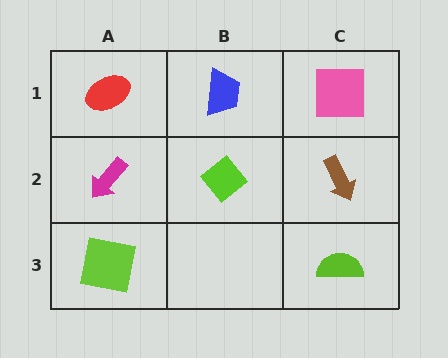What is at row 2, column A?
A magenta arrow.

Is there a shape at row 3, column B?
No, that cell is empty.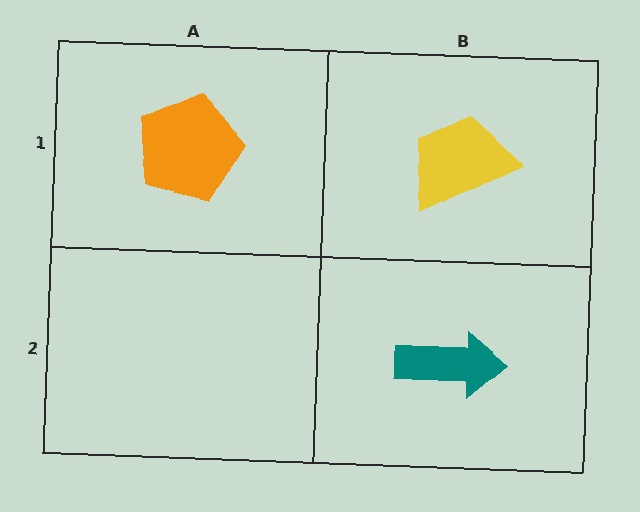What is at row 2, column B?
A teal arrow.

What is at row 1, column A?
An orange pentagon.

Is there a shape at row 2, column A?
No, that cell is empty.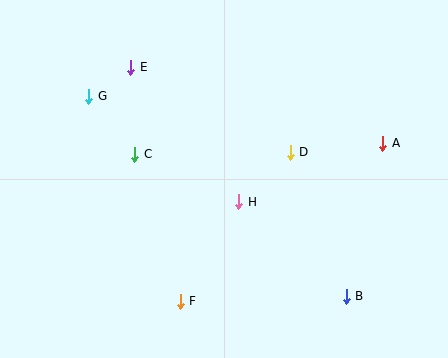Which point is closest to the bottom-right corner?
Point B is closest to the bottom-right corner.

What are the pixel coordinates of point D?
Point D is at (290, 152).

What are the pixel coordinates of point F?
Point F is at (180, 301).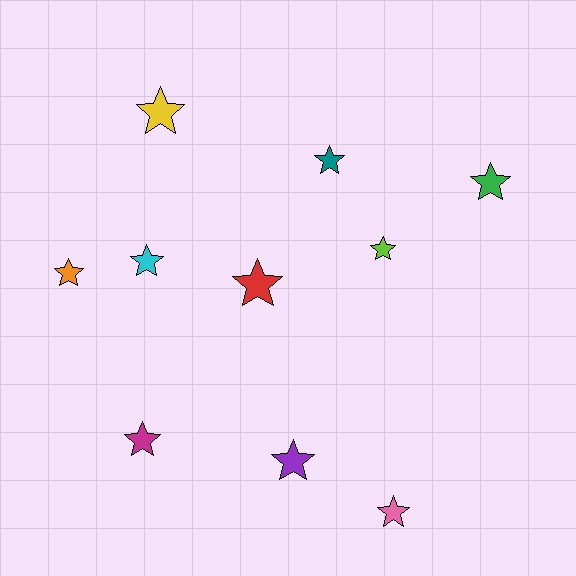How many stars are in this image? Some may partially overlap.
There are 10 stars.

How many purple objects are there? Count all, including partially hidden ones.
There is 1 purple object.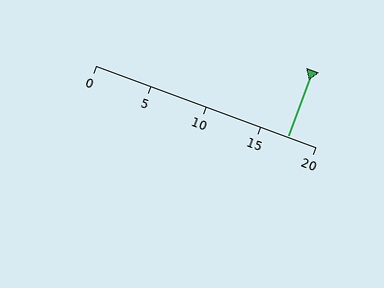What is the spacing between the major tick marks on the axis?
The major ticks are spaced 5 apart.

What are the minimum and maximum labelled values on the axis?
The axis runs from 0 to 20.